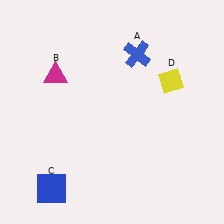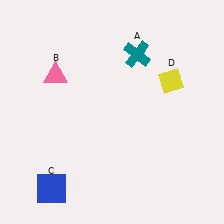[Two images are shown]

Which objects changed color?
A changed from blue to teal. B changed from magenta to pink.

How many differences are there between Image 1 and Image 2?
There are 2 differences between the two images.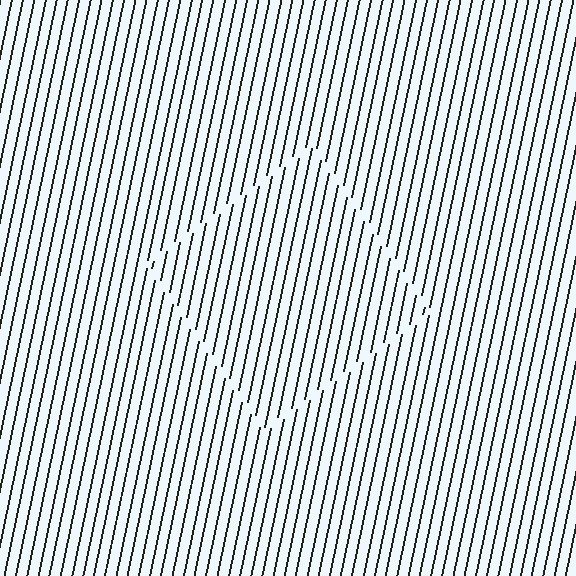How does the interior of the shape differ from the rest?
The interior of the shape contains the same grating, shifted by half a period — the contour is defined by the phase discontinuity where line-ends from the inner and outer gratings abut.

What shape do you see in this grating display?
An illusory square. The interior of the shape contains the same grating, shifted by half a period — the contour is defined by the phase discontinuity where line-ends from the inner and outer gratings abut.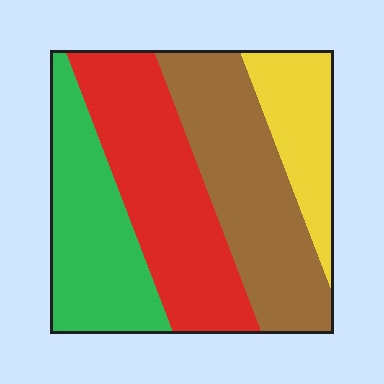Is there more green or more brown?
Brown.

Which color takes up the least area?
Yellow, at roughly 15%.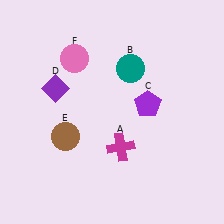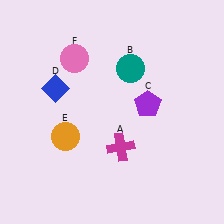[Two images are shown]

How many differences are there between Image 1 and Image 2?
There are 2 differences between the two images.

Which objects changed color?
D changed from purple to blue. E changed from brown to orange.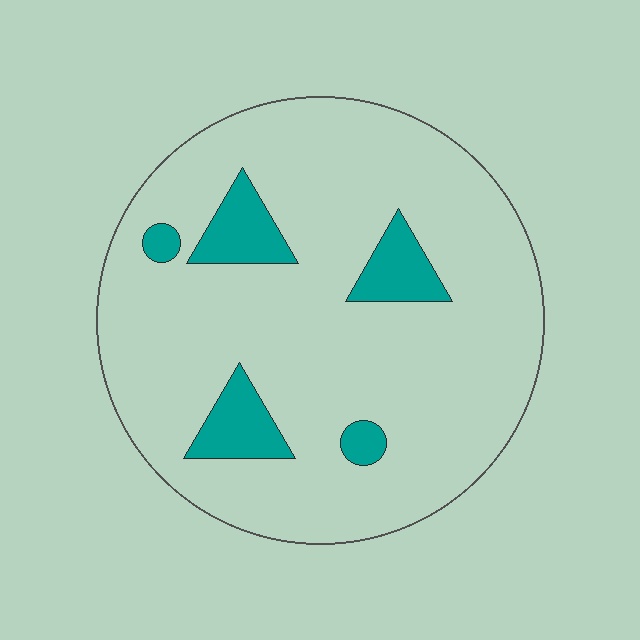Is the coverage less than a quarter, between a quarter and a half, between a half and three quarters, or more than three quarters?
Less than a quarter.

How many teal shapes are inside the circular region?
5.